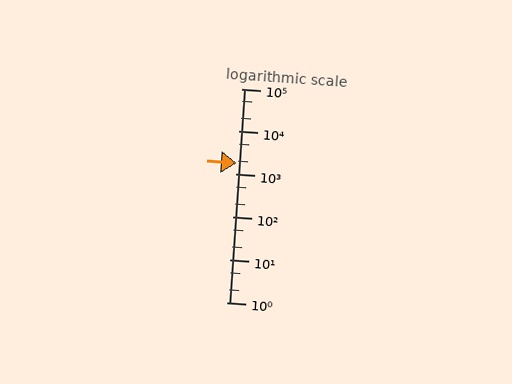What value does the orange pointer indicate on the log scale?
The pointer indicates approximately 1800.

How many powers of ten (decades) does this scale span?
The scale spans 5 decades, from 1 to 100000.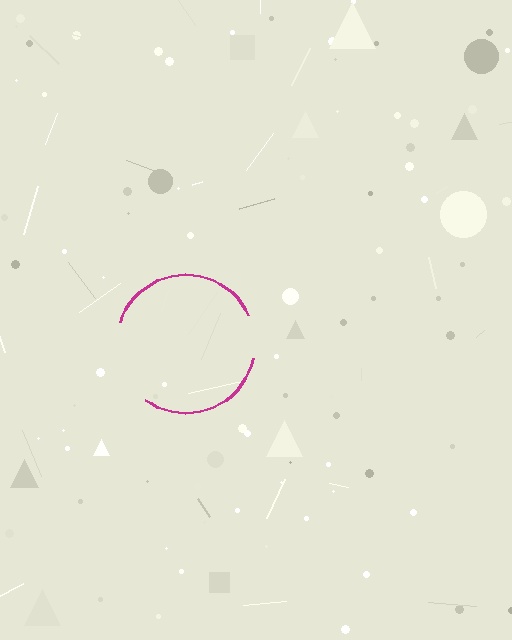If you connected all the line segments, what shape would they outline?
They would outline a circle.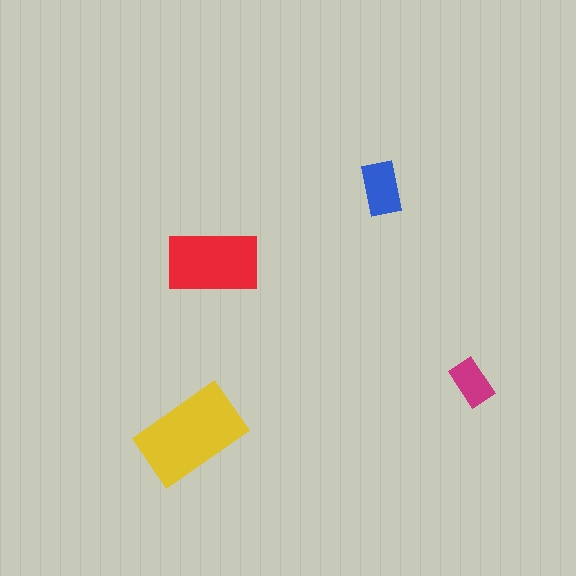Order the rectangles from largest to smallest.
the yellow one, the red one, the blue one, the magenta one.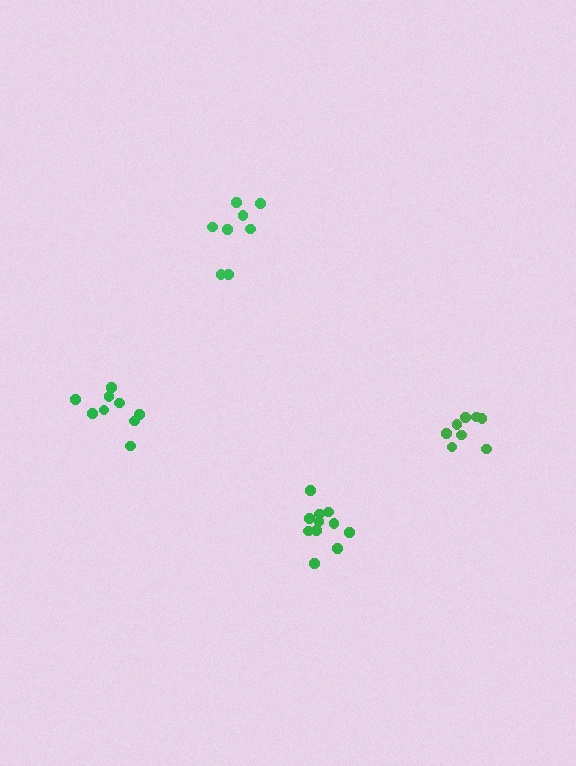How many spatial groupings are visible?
There are 4 spatial groupings.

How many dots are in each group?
Group 1: 9 dots, Group 2: 11 dots, Group 3: 8 dots, Group 4: 8 dots (36 total).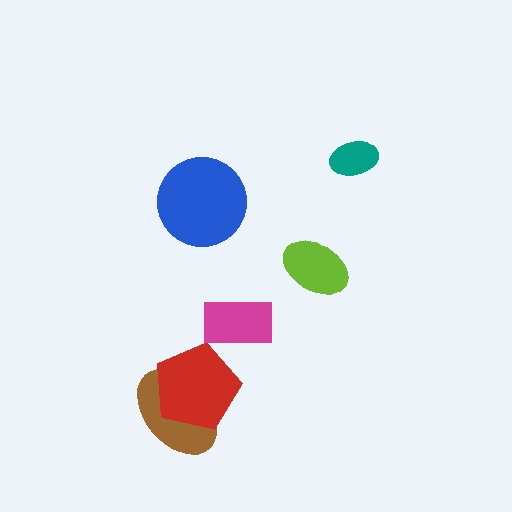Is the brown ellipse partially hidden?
Yes, it is partially covered by another shape.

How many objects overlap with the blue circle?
0 objects overlap with the blue circle.